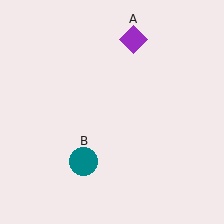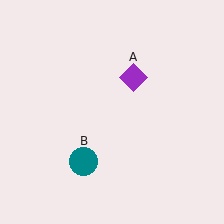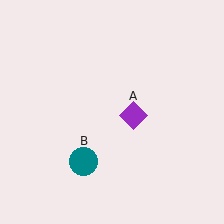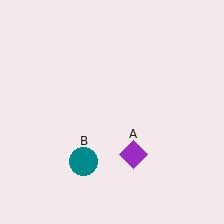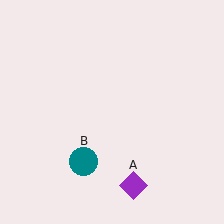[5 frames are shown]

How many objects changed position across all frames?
1 object changed position: purple diamond (object A).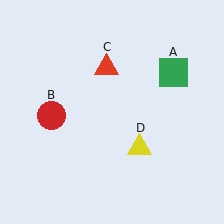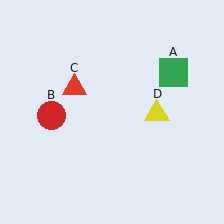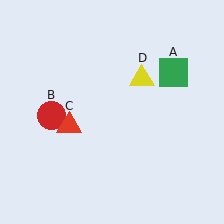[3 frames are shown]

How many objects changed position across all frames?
2 objects changed position: red triangle (object C), yellow triangle (object D).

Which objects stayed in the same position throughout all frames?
Green square (object A) and red circle (object B) remained stationary.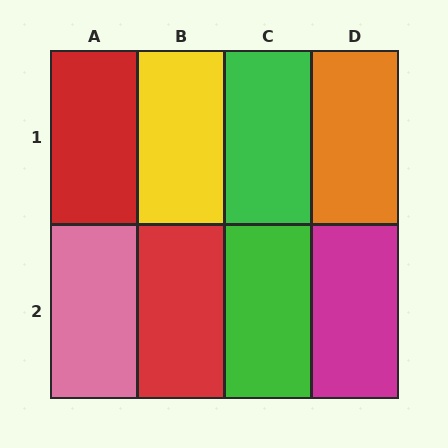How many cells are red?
2 cells are red.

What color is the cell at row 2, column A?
Pink.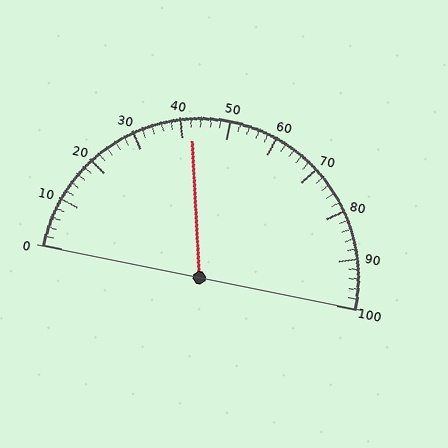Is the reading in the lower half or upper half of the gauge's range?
The reading is in the lower half of the range (0 to 100).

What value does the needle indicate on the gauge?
The needle indicates approximately 42.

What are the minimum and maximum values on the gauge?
The gauge ranges from 0 to 100.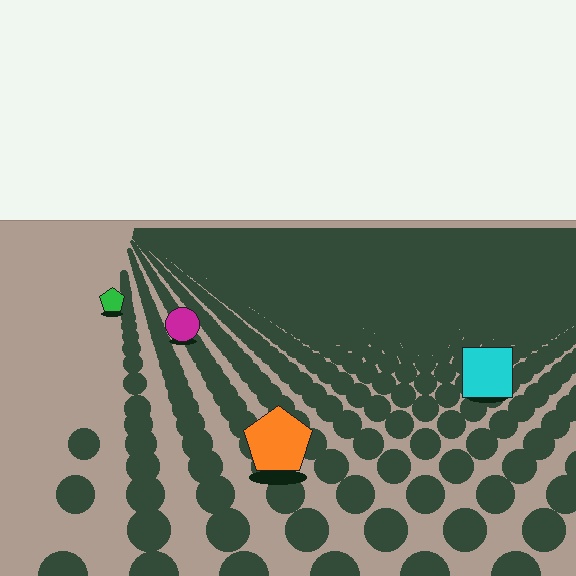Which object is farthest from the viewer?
The green pentagon is farthest from the viewer. It appears smaller and the ground texture around it is denser.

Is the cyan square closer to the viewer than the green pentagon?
Yes. The cyan square is closer — you can tell from the texture gradient: the ground texture is coarser near it.